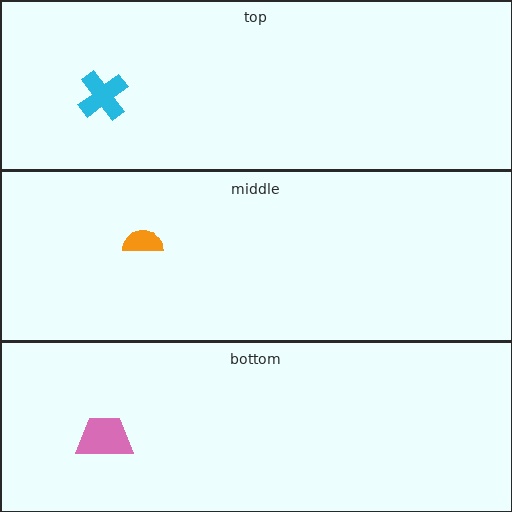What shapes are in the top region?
The cyan cross.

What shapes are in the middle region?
The orange semicircle.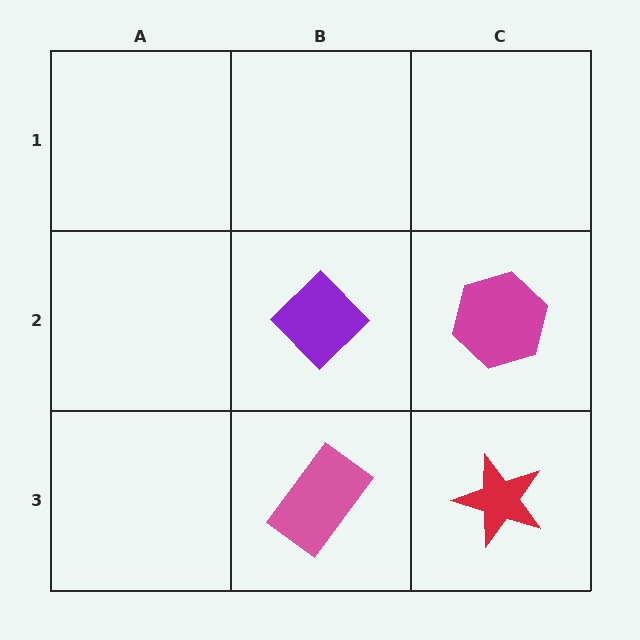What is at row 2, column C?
A magenta hexagon.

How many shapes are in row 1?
0 shapes.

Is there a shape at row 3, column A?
No, that cell is empty.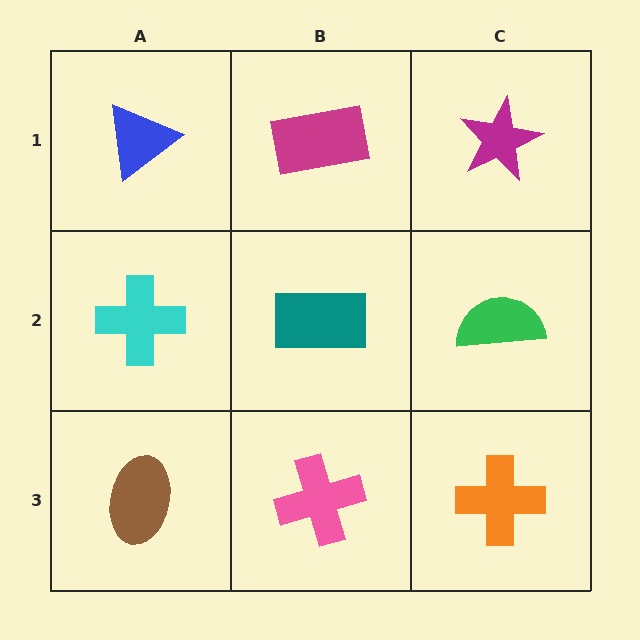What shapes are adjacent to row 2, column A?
A blue triangle (row 1, column A), a brown ellipse (row 3, column A), a teal rectangle (row 2, column B).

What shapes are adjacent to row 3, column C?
A green semicircle (row 2, column C), a pink cross (row 3, column B).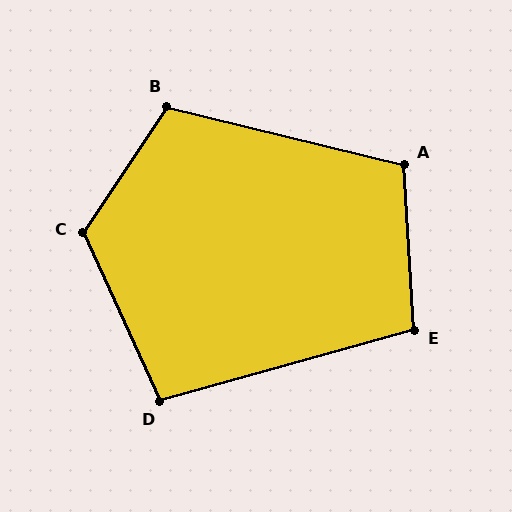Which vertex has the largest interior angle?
C, at approximately 122 degrees.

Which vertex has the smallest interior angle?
D, at approximately 99 degrees.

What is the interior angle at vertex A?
Approximately 107 degrees (obtuse).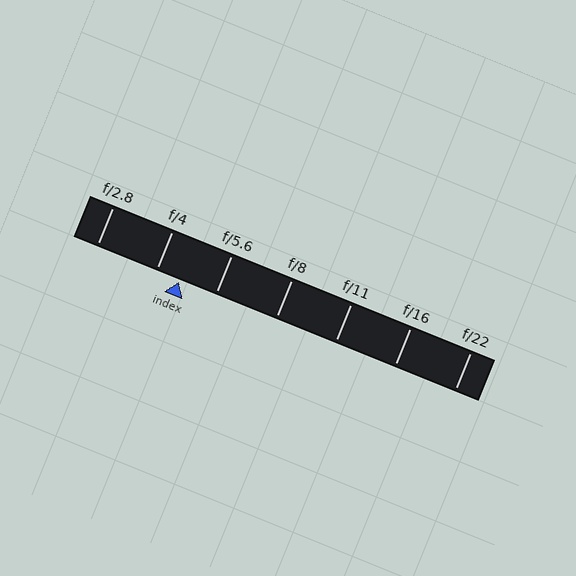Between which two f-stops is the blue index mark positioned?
The index mark is between f/4 and f/5.6.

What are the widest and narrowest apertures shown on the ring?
The widest aperture shown is f/2.8 and the narrowest is f/22.